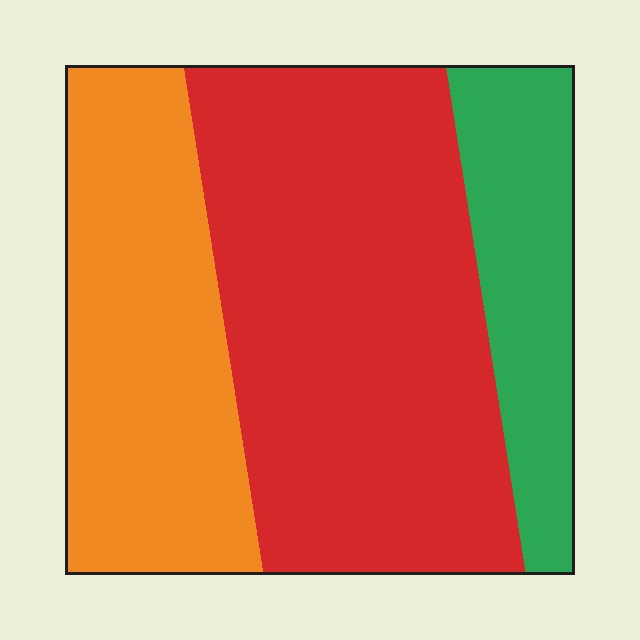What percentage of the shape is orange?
Orange takes up about one third (1/3) of the shape.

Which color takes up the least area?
Green, at roughly 15%.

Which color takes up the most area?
Red, at roughly 50%.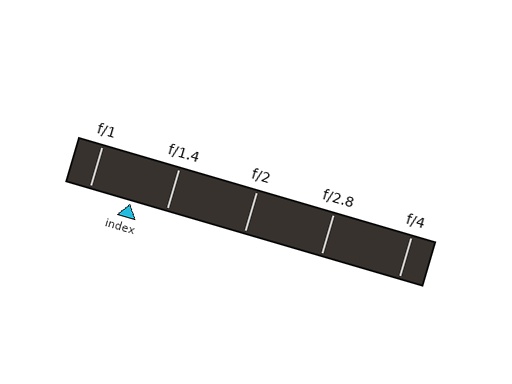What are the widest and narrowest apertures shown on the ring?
The widest aperture shown is f/1 and the narrowest is f/4.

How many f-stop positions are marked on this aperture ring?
There are 5 f-stop positions marked.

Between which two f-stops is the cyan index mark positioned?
The index mark is between f/1 and f/1.4.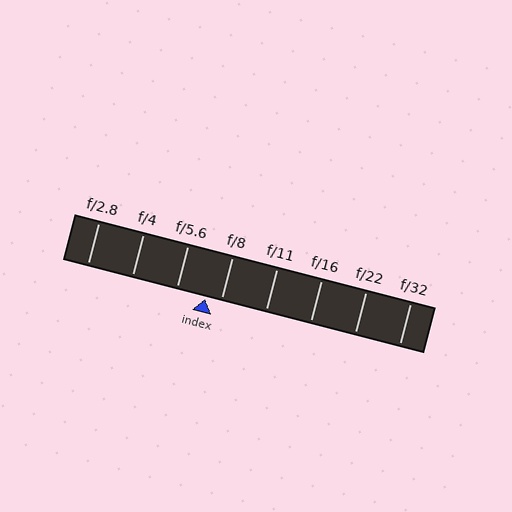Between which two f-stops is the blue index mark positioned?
The index mark is between f/5.6 and f/8.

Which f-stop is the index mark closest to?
The index mark is closest to f/8.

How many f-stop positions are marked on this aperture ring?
There are 8 f-stop positions marked.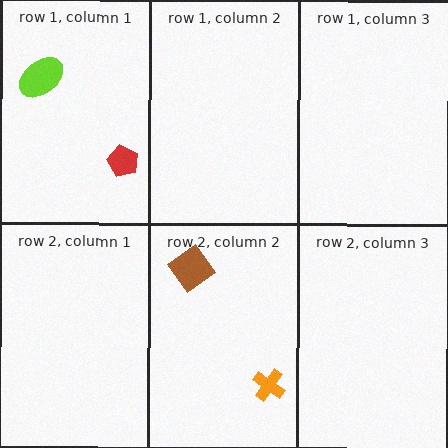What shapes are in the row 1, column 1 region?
The red pentagon, the lime ellipse.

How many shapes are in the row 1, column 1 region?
2.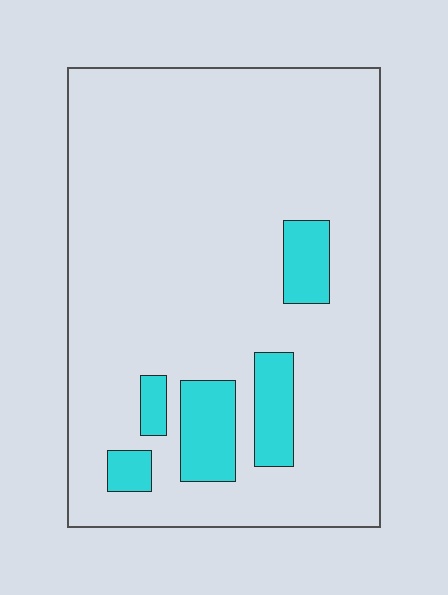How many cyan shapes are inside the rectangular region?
5.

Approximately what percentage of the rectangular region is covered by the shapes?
Approximately 10%.